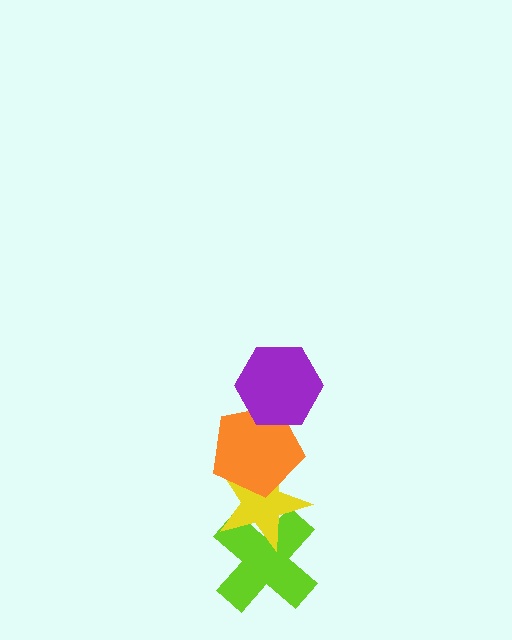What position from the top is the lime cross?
The lime cross is 4th from the top.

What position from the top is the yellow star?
The yellow star is 3rd from the top.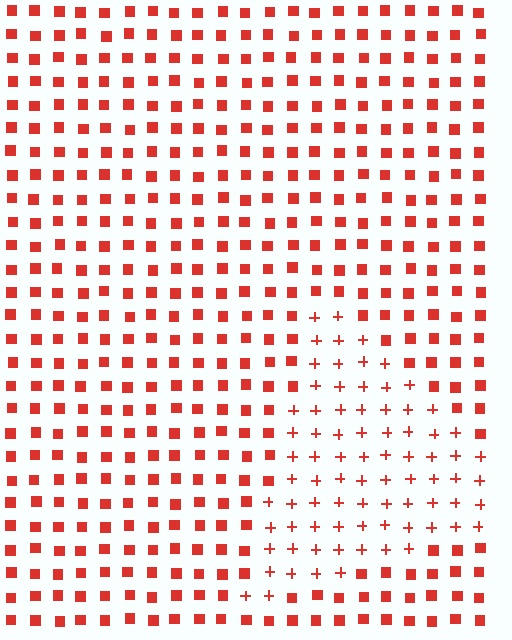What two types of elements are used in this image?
The image uses plus signs inside the triangle region and squares outside it.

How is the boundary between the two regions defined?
The boundary is defined by a change in element shape: plus signs inside vs. squares outside. All elements share the same color and spacing.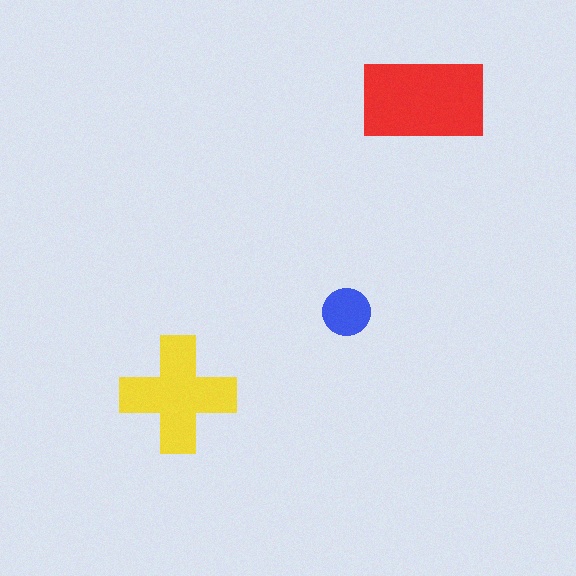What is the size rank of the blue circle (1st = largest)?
3rd.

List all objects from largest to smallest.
The red rectangle, the yellow cross, the blue circle.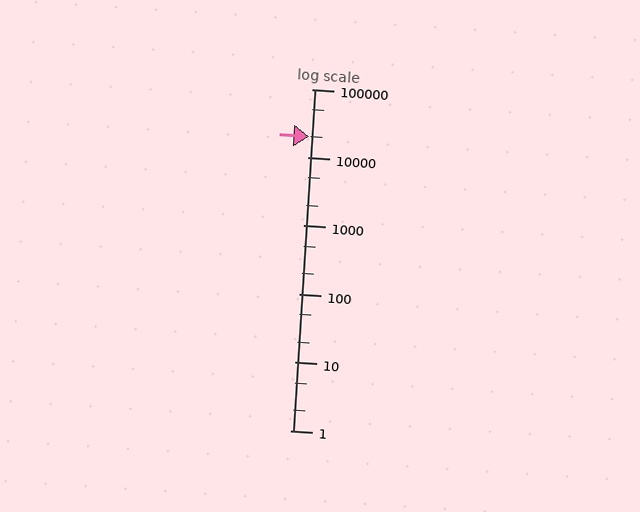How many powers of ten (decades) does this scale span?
The scale spans 5 decades, from 1 to 100000.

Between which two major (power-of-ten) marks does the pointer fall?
The pointer is between 10000 and 100000.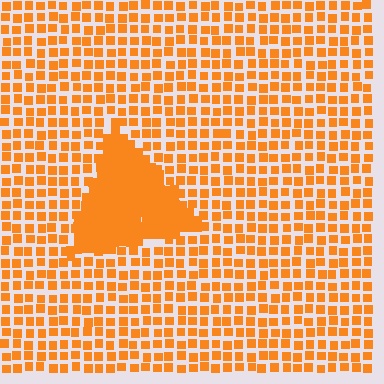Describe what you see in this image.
The image contains small orange elements arranged at two different densities. A triangle-shaped region is visible where the elements are more densely packed than the surrounding area.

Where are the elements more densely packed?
The elements are more densely packed inside the triangle boundary.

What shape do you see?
I see a triangle.